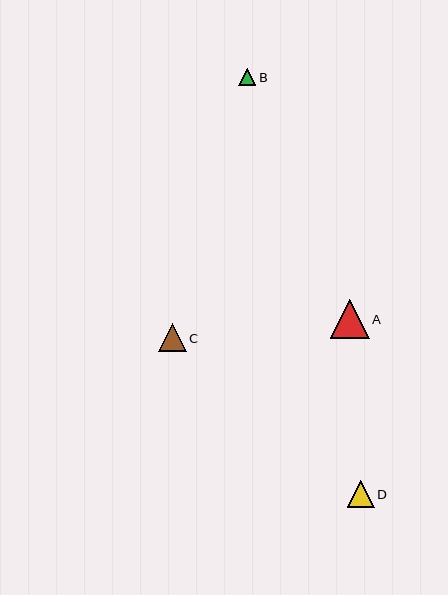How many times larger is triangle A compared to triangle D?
Triangle A is approximately 1.4 times the size of triangle D.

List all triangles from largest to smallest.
From largest to smallest: A, C, D, B.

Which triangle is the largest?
Triangle A is the largest with a size of approximately 38 pixels.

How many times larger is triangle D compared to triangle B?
Triangle D is approximately 1.6 times the size of triangle B.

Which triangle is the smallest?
Triangle B is the smallest with a size of approximately 17 pixels.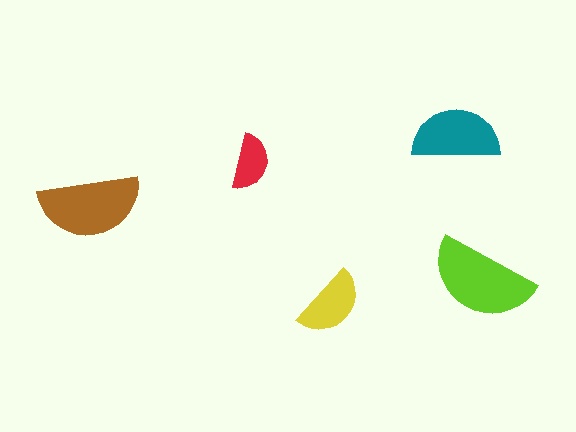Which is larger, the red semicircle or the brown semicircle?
The brown one.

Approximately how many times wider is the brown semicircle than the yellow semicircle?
About 1.5 times wider.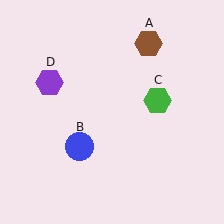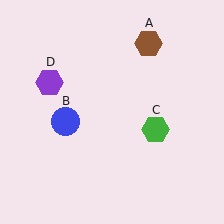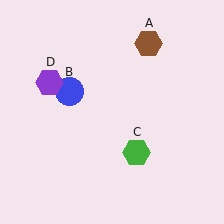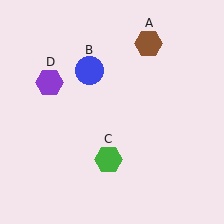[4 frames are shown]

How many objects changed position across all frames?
2 objects changed position: blue circle (object B), green hexagon (object C).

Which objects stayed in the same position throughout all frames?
Brown hexagon (object A) and purple hexagon (object D) remained stationary.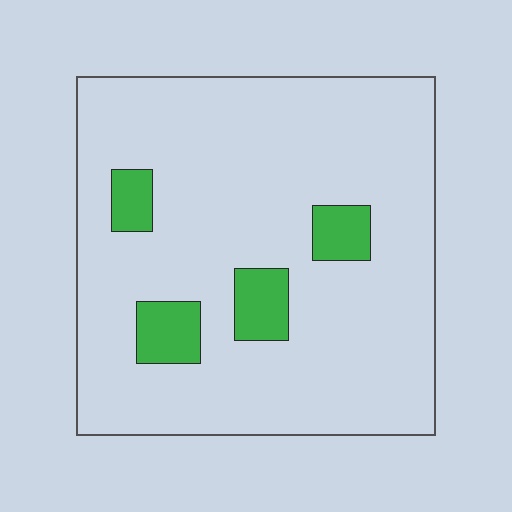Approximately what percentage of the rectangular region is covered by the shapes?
Approximately 10%.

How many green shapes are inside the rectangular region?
4.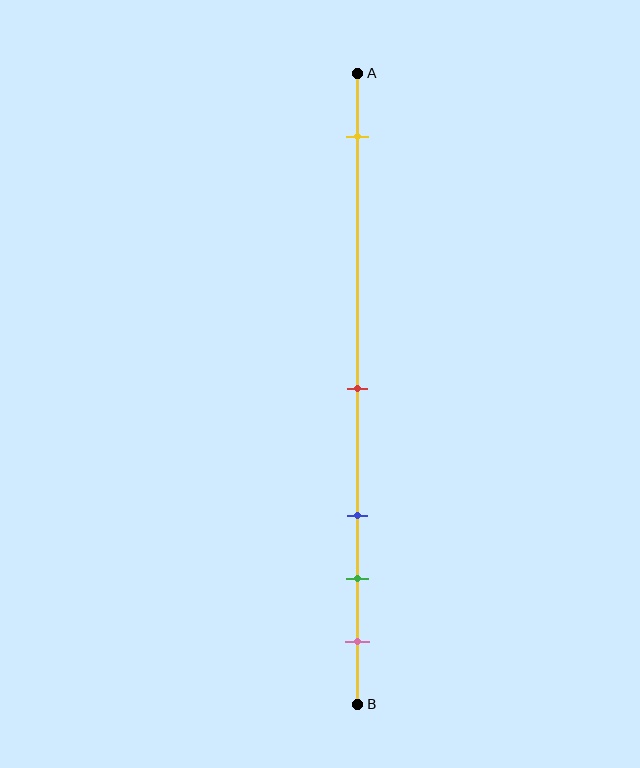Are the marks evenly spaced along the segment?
No, the marks are not evenly spaced.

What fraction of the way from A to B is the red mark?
The red mark is approximately 50% (0.5) of the way from A to B.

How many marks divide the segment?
There are 5 marks dividing the segment.